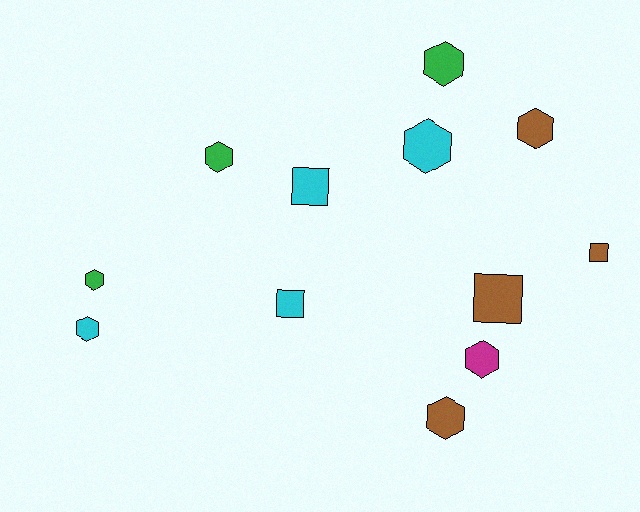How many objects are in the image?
There are 12 objects.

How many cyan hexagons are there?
There are 2 cyan hexagons.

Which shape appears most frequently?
Hexagon, with 8 objects.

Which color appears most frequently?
Brown, with 4 objects.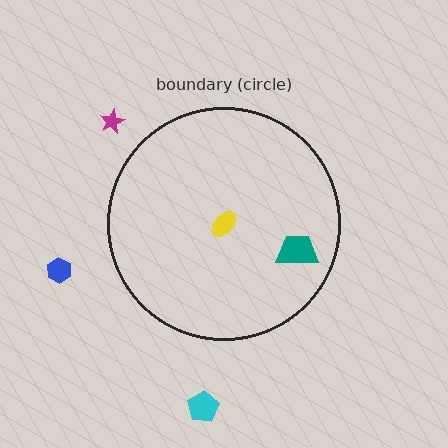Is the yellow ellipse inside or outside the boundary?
Inside.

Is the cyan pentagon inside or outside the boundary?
Outside.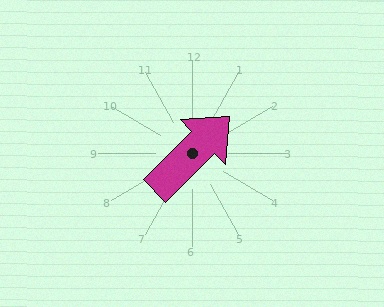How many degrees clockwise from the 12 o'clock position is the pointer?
Approximately 45 degrees.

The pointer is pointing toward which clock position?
Roughly 1 o'clock.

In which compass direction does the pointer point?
Northeast.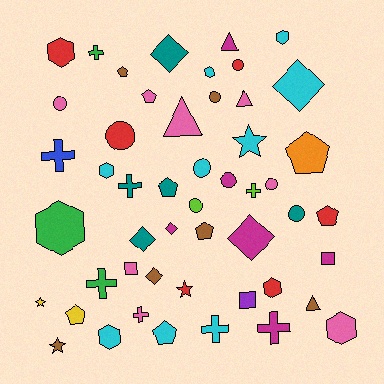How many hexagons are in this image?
There are 8 hexagons.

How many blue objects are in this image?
There is 1 blue object.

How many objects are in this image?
There are 50 objects.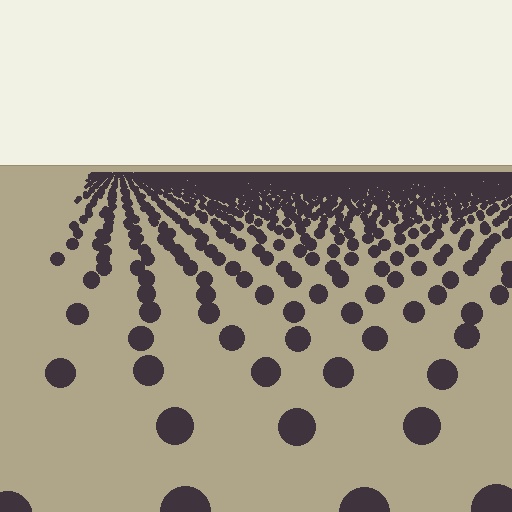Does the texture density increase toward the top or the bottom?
Density increases toward the top.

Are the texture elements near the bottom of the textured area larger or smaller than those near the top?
Larger. Near the bottom, elements are closer to the viewer and appear at a bigger on-screen size.